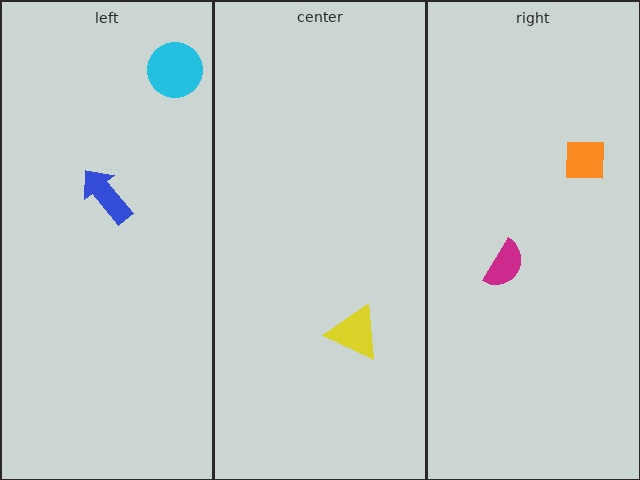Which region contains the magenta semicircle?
The right region.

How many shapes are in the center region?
1.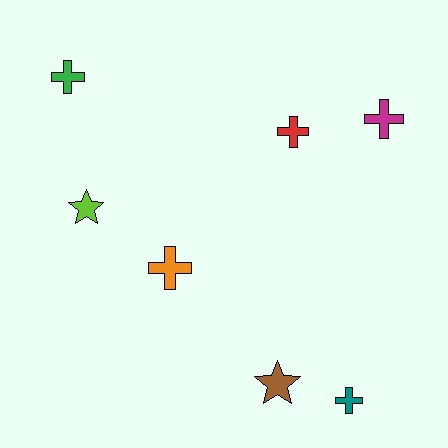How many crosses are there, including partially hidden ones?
There are 5 crosses.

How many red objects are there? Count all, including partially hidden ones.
There is 1 red object.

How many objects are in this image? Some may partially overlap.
There are 7 objects.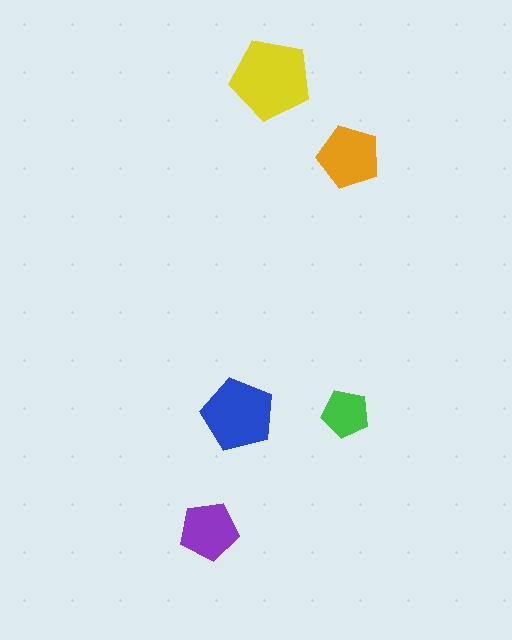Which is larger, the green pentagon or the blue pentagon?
The blue one.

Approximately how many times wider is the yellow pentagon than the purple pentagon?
About 1.5 times wider.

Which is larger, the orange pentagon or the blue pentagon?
The blue one.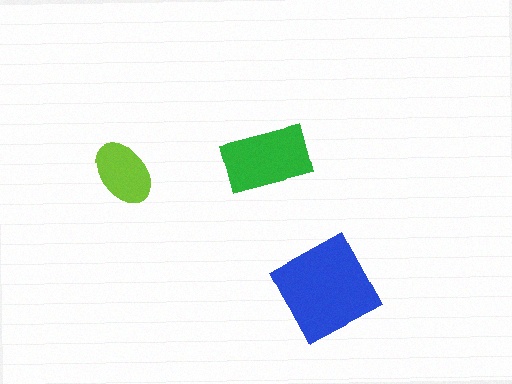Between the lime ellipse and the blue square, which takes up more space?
The blue square.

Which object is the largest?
The blue square.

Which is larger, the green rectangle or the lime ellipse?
The green rectangle.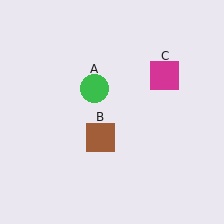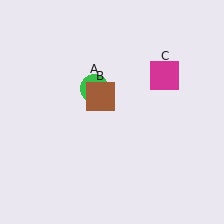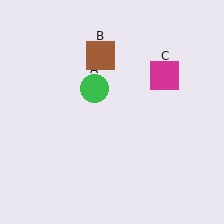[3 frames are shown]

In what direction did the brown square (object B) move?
The brown square (object B) moved up.